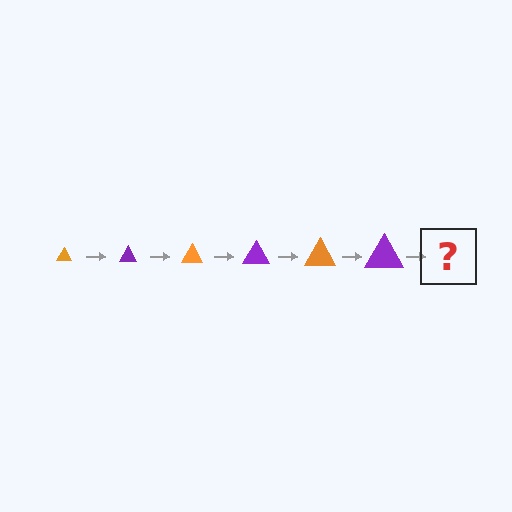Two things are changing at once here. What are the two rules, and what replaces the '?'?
The two rules are that the triangle grows larger each step and the color cycles through orange and purple. The '?' should be an orange triangle, larger than the previous one.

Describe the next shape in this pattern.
It should be an orange triangle, larger than the previous one.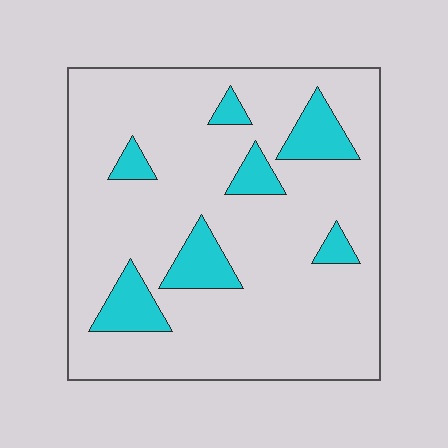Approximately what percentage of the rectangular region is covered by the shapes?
Approximately 15%.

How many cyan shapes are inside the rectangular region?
7.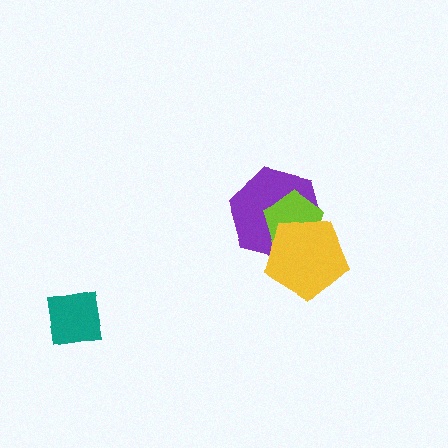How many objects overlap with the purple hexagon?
2 objects overlap with the purple hexagon.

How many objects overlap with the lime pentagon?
2 objects overlap with the lime pentagon.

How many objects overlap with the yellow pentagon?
2 objects overlap with the yellow pentagon.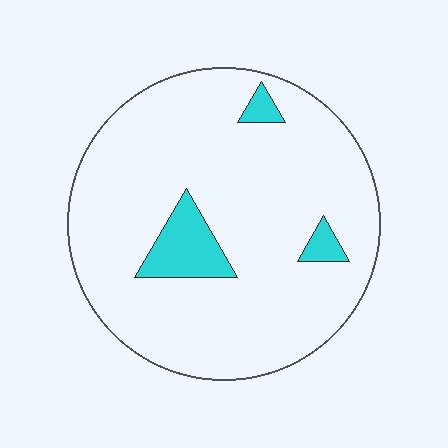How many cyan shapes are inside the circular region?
3.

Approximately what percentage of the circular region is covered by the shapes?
Approximately 10%.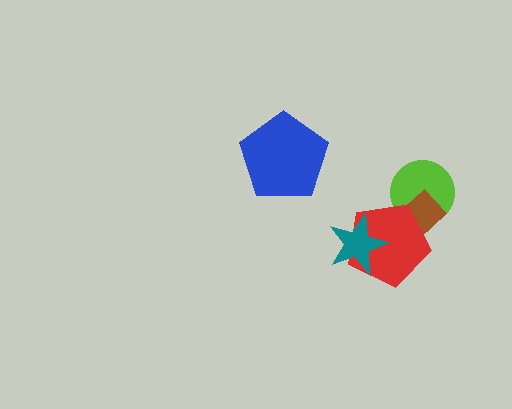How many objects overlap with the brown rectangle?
2 objects overlap with the brown rectangle.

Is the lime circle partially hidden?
Yes, it is partially covered by another shape.